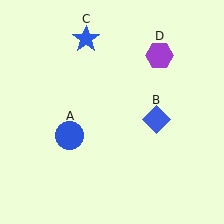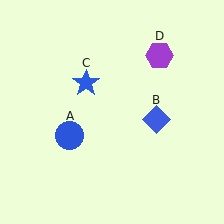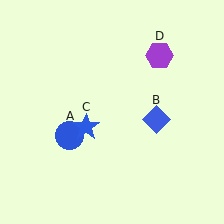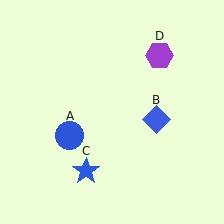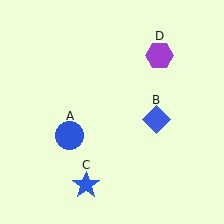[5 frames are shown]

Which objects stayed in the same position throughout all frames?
Blue circle (object A) and blue diamond (object B) and purple hexagon (object D) remained stationary.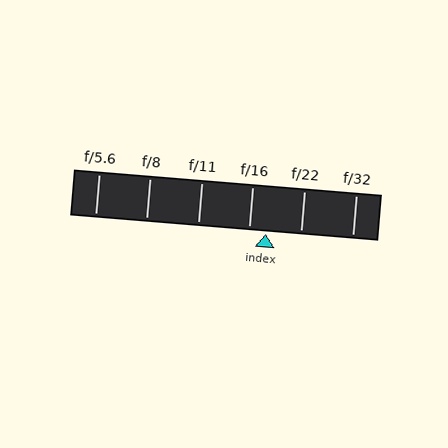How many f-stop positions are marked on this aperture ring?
There are 6 f-stop positions marked.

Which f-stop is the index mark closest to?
The index mark is closest to f/16.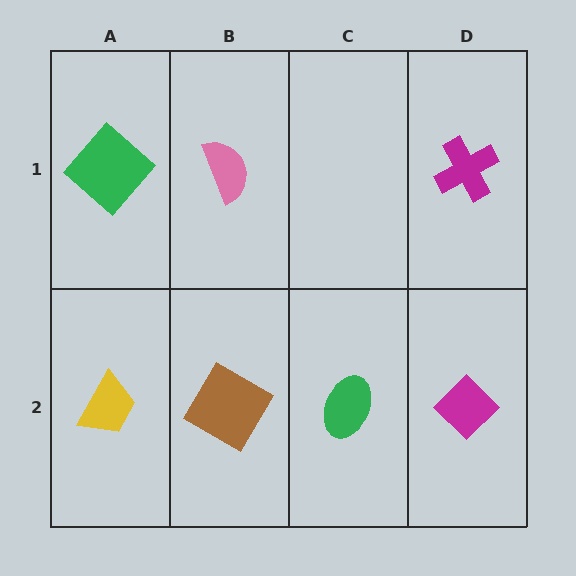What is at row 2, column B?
A brown diamond.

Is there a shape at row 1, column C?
No, that cell is empty.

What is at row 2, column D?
A magenta diamond.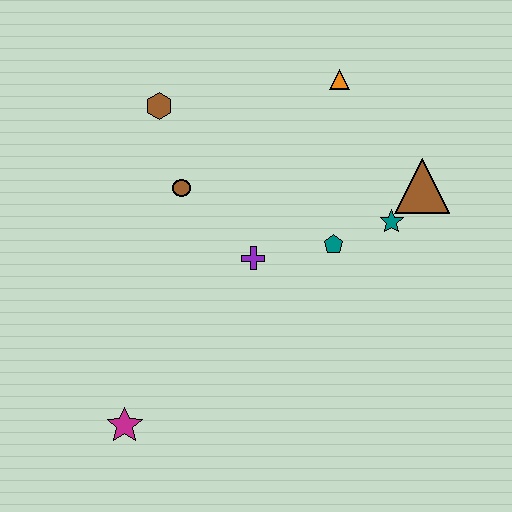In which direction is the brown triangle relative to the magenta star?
The brown triangle is to the right of the magenta star.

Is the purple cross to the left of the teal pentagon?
Yes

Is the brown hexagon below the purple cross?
No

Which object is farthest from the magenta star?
The orange triangle is farthest from the magenta star.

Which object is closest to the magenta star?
The purple cross is closest to the magenta star.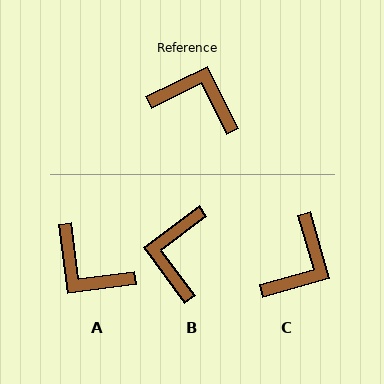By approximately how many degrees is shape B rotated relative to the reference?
Approximately 101 degrees counter-clockwise.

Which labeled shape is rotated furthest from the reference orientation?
A, about 161 degrees away.